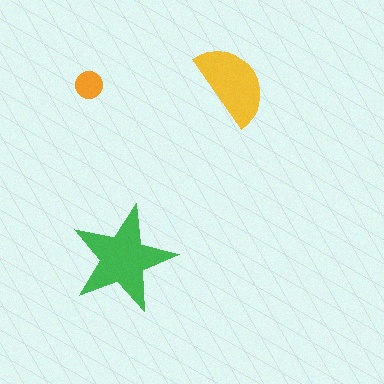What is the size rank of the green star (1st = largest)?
1st.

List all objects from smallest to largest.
The orange circle, the yellow semicircle, the green star.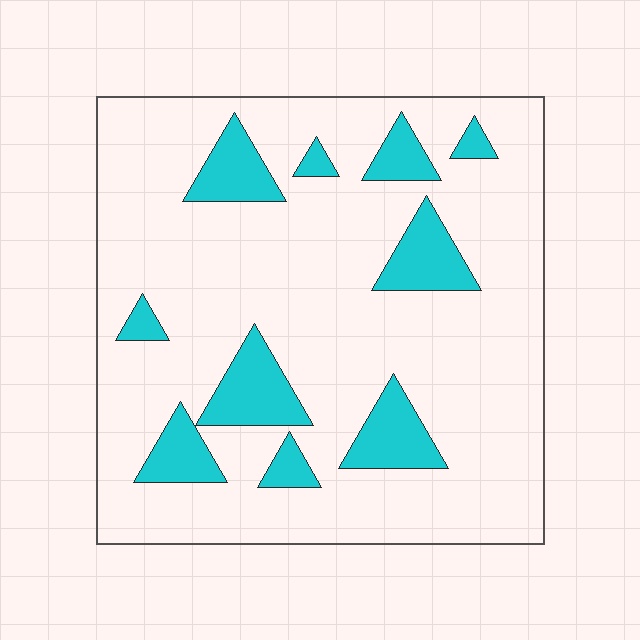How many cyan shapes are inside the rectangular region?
10.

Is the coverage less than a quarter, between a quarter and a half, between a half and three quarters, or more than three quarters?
Less than a quarter.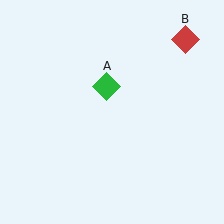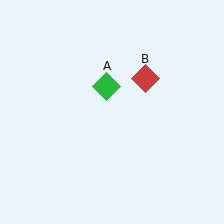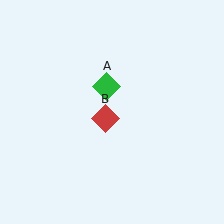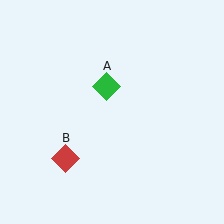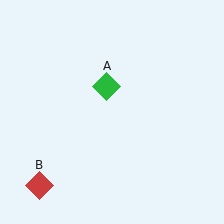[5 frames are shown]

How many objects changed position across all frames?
1 object changed position: red diamond (object B).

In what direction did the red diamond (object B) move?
The red diamond (object B) moved down and to the left.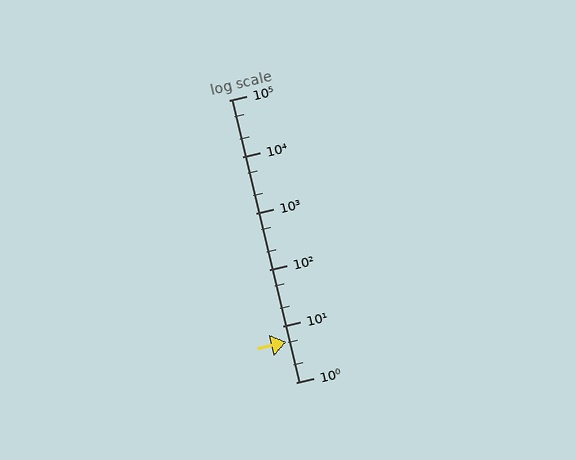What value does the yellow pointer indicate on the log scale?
The pointer indicates approximately 5.2.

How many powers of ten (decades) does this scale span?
The scale spans 5 decades, from 1 to 100000.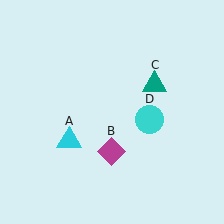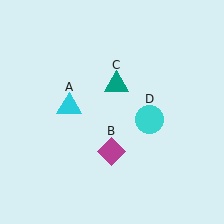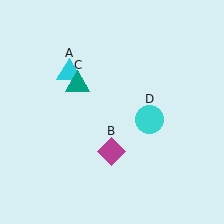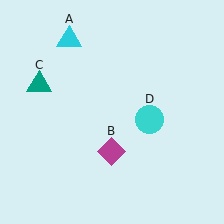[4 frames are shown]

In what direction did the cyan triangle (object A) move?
The cyan triangle (object A) moved up.